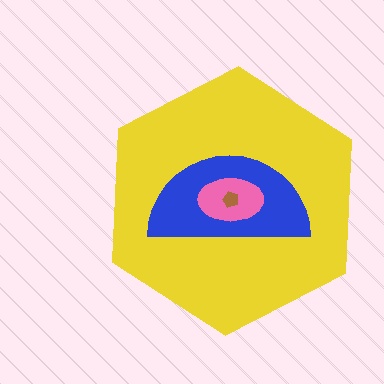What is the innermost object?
The brown pentagon.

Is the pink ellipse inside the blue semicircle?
Yes.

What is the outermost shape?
The yellow hexagon.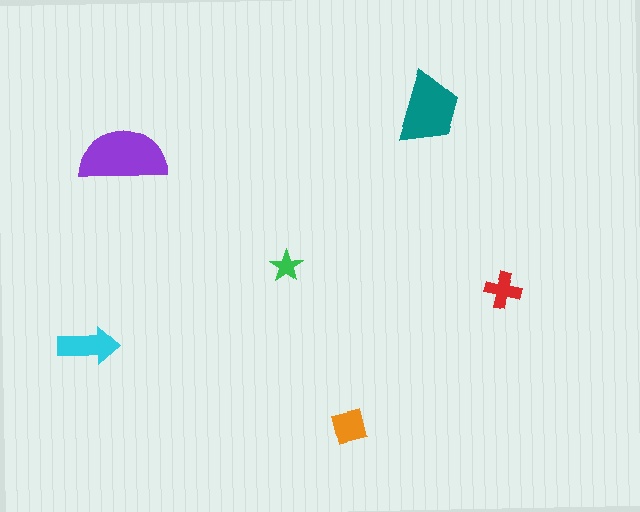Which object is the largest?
The purple semicircle.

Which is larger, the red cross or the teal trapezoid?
The teal trapezoid.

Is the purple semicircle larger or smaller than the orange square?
Larger.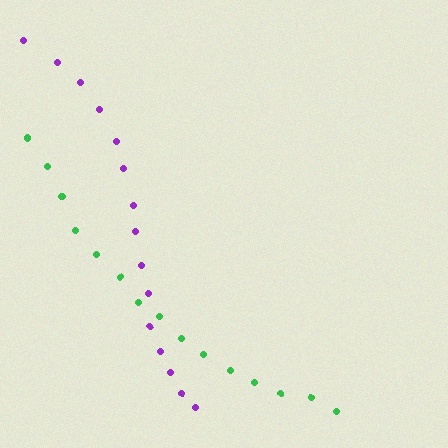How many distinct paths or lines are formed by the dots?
There are 2 distinct paths.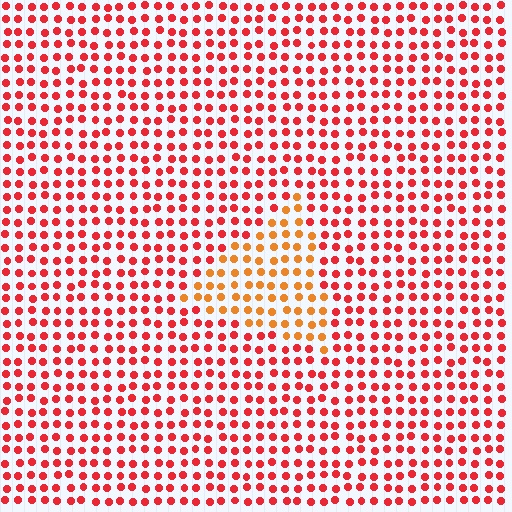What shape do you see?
I see a triangle.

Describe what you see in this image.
The image is filled with small red elements in a uniform arrangement. A triangle-shaped region is visible where the elements are tinted to a slightly different hue, forming a subtle color boundary.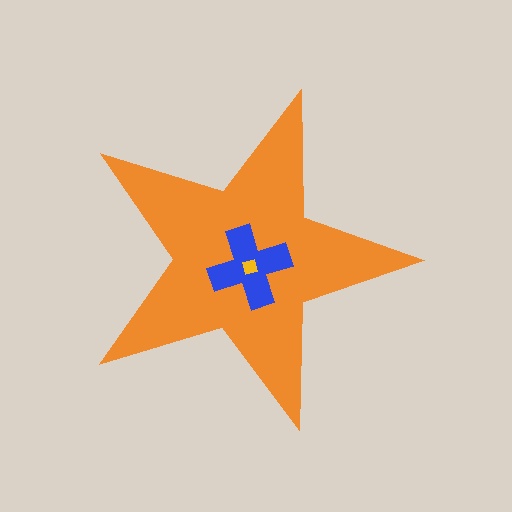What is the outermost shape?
The orange star.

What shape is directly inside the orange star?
The blue cross.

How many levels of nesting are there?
3.